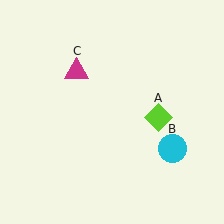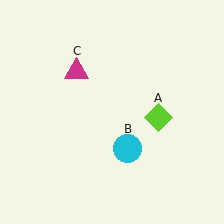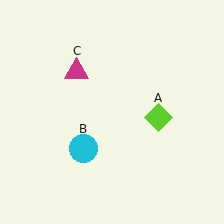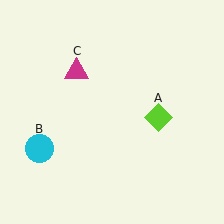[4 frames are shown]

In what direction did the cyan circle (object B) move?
The cyan circle (object B) moved left.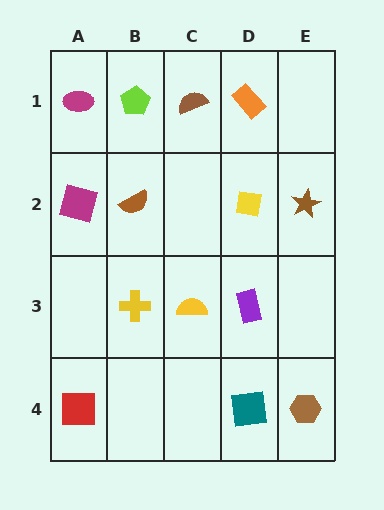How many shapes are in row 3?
3 shapes.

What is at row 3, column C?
A yellow semicircle.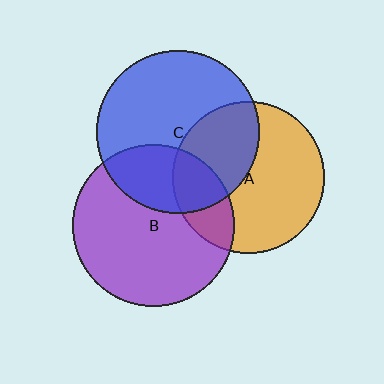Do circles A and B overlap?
Yes.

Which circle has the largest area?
Circle C (blue).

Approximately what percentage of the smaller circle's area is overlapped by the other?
Approximately 20%.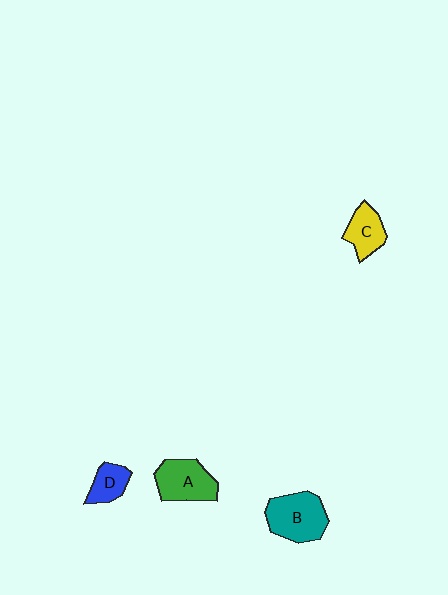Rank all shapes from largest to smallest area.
From largest to smallest: B (teal), A (green), C (yellow), D (blue).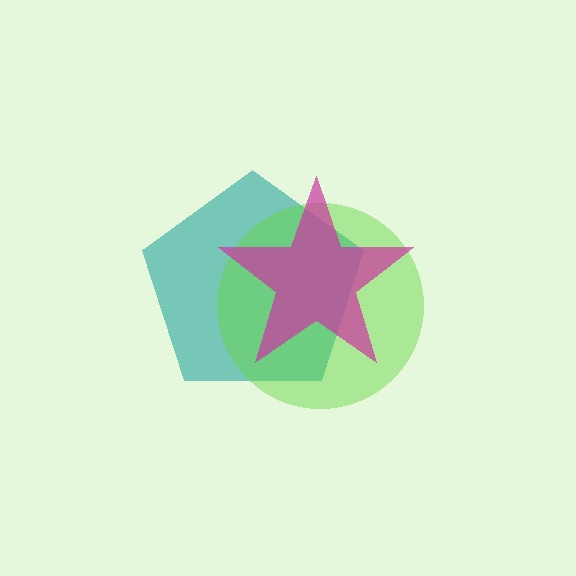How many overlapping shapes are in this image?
There are 3 overlapping shapes in the image.